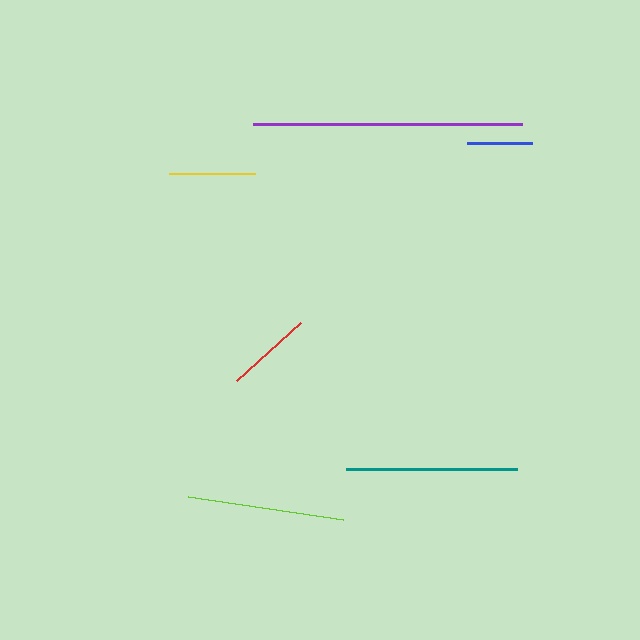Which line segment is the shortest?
The blue line is the shortest at approximately 65 pixels.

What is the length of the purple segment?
The purple segment is approximately 269 pixels long.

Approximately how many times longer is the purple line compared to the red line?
The purple line is approximately 3.1 times the length of the red line.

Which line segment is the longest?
The purple line is the longest at approximately 269 pixels.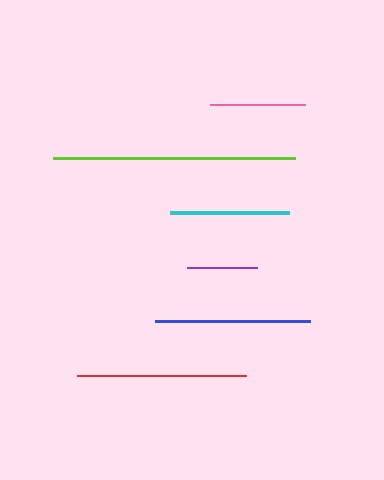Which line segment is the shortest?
The purple line is the shortest at approximately 70 pixels.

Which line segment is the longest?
The lime line is the longest at approximately 242 pixels.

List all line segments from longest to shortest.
From longest to shortest: lime, red, blue, cyan, pink, purple.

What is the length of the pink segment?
The pink segment is approximately 95 pixels long.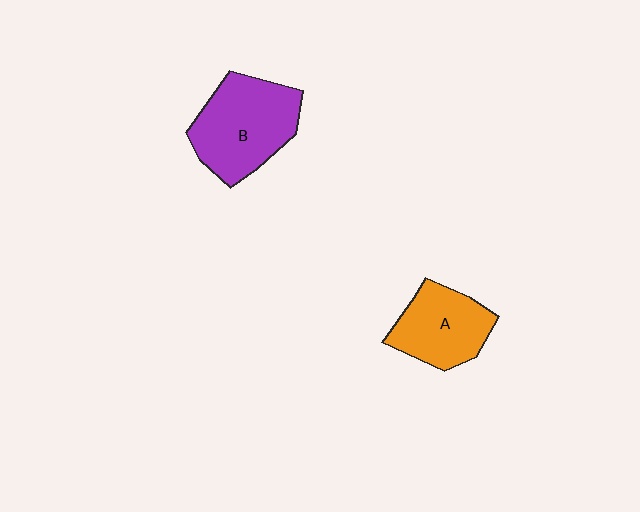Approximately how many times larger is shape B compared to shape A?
Approximately 1.3 times.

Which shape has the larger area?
Shape B (purple).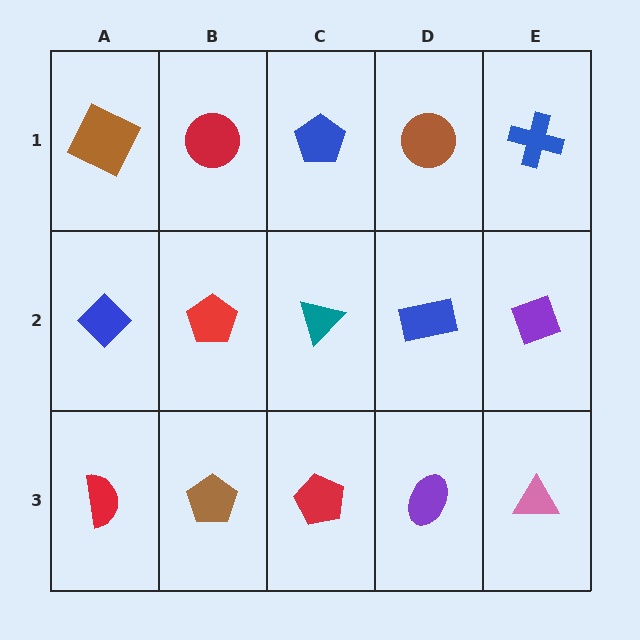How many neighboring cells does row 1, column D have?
3.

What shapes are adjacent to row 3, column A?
A blue diamond (row 2, column A), a brown pentagon (row 3, column B).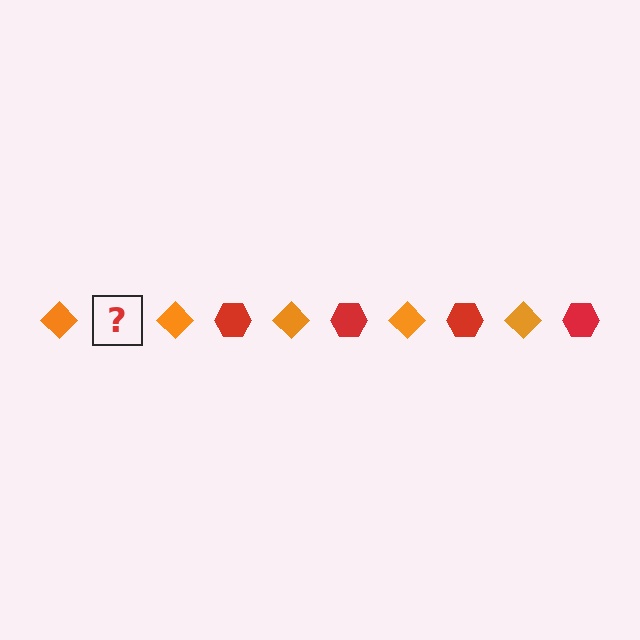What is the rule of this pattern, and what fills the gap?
The rule is that the pattern alternates between orange diamond and red hexagon. The gap should be filled with a red hexagon.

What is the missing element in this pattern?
The missing element is a red hexagon.